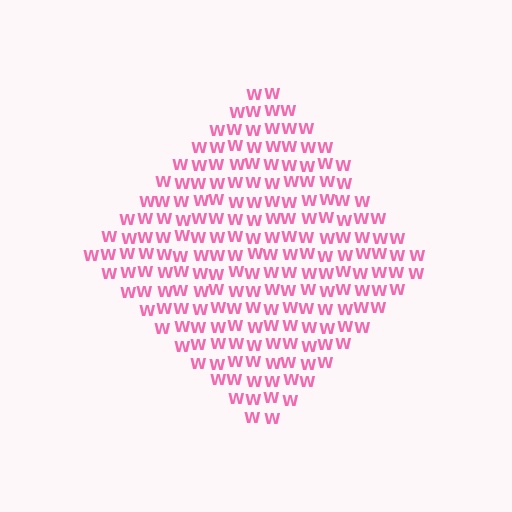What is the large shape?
The large shape is a diamond.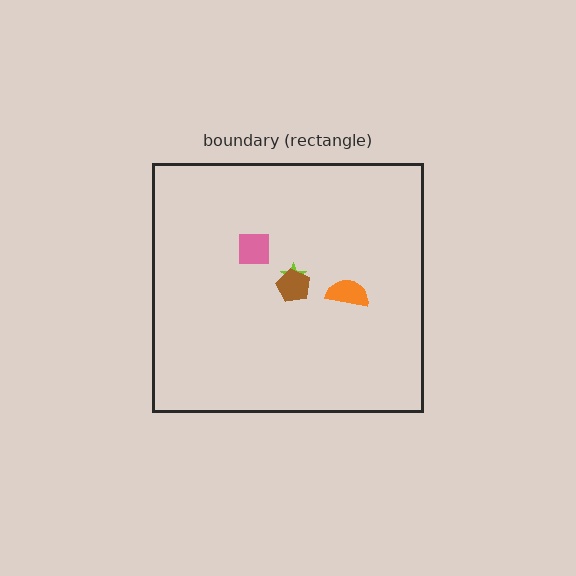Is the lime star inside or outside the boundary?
Inside.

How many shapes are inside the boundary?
4 inside, 0 outside.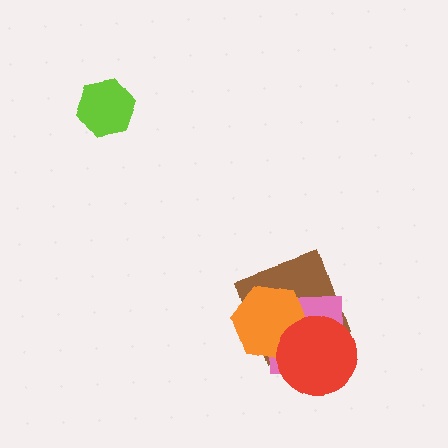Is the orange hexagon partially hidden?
Yes, it is partially covered by another shape.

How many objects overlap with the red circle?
3 objects overlap with the red circle.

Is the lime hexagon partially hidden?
No, no other shape covers it.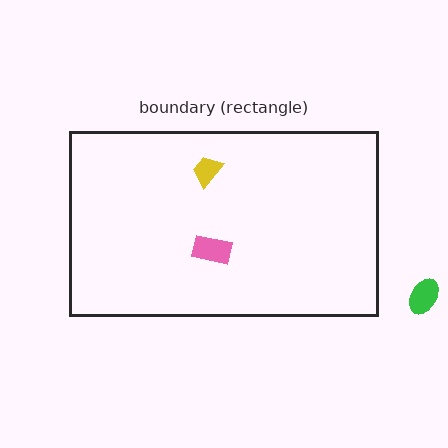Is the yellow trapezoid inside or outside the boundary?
Inside.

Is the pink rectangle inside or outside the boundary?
Inside.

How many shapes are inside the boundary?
2 inside, 1 outside.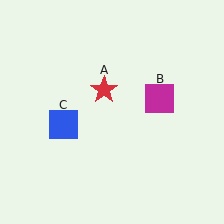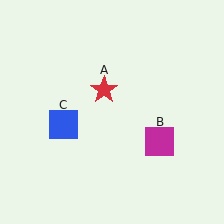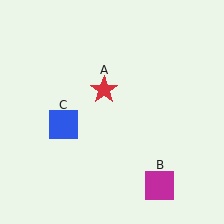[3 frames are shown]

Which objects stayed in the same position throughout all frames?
Red star (object A) and blue square (object C) remained stationary.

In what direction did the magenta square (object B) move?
The magenta square (object B) moved down.